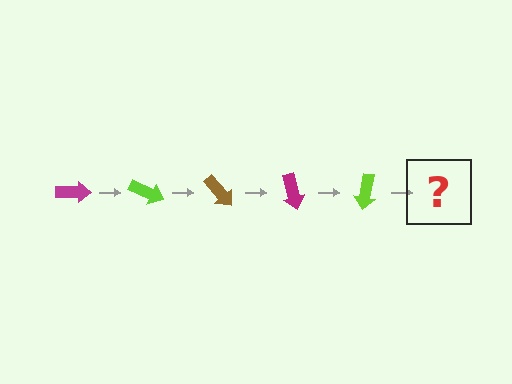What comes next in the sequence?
The next element should be a brown arrow, rotated 125 degrees from the start.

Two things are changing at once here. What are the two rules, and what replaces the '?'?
The two rules are that it rotates 25 degrees each step and the color cycles through magenta, lime, and brown. The '?' should be a brown arrow, rotated 125 degrees from the start.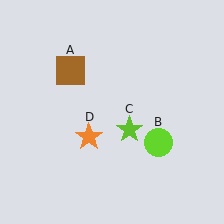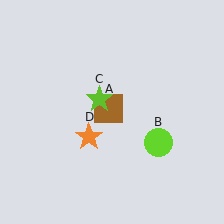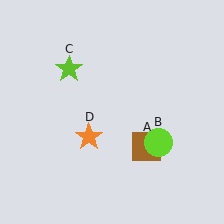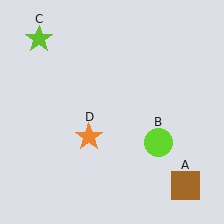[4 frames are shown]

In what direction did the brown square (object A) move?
The brown square (object A) moved down and to the right.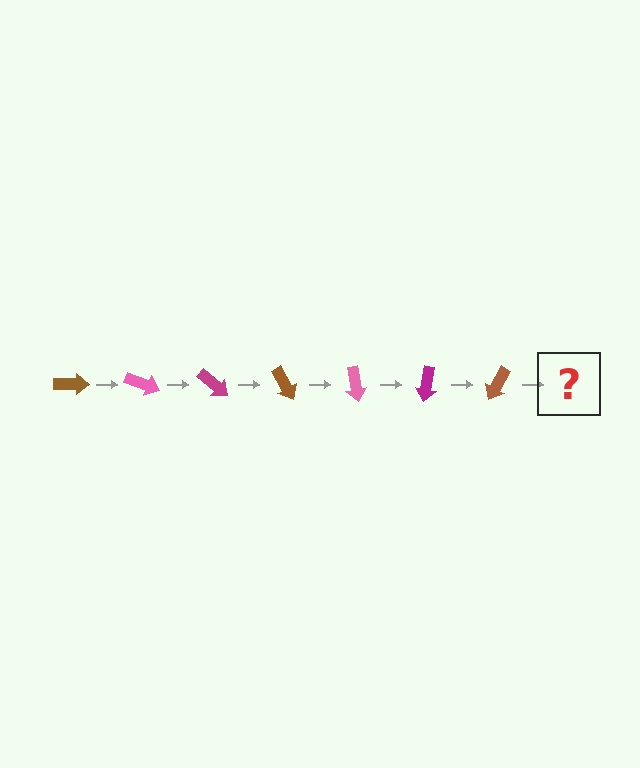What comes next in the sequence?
The next element should be a pink arrow, rotated 140 degrees from the start.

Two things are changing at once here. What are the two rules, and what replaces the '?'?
The two rules are that it rotates 20 degrees each step and the color cycles through brown, pink, and magenta. The '?' should be a pink arrow, rotated 140 degrees from the start.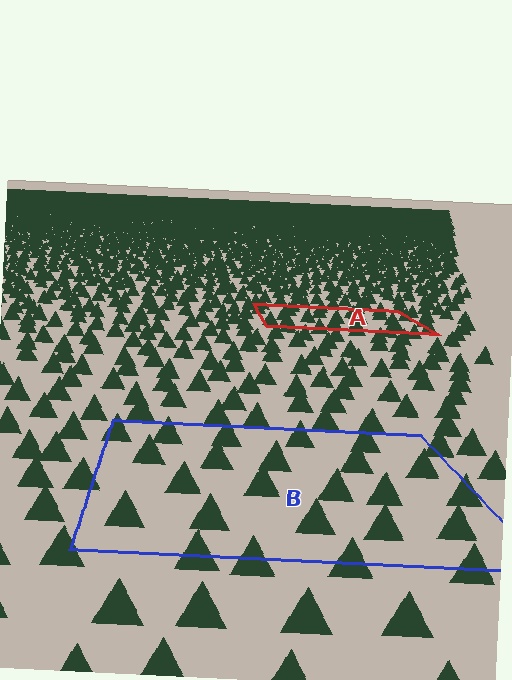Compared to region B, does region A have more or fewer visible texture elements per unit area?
Region A has more texture elements per unit area — they are packed more densely because it is farther away.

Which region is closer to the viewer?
Region B is closer. The texture elements there are larger and more spread out.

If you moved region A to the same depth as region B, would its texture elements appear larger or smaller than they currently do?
They would appear larger. At a closer depth, the same texture elements are projected at a bigger on-screen size.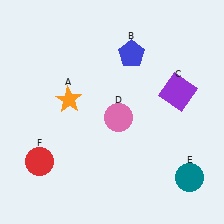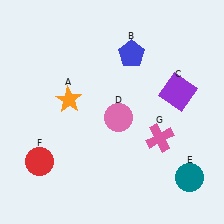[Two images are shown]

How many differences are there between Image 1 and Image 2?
There is 1 difference between the two images.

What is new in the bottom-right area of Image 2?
A pink cross (G) was added in the bottom-right area of Image 2.